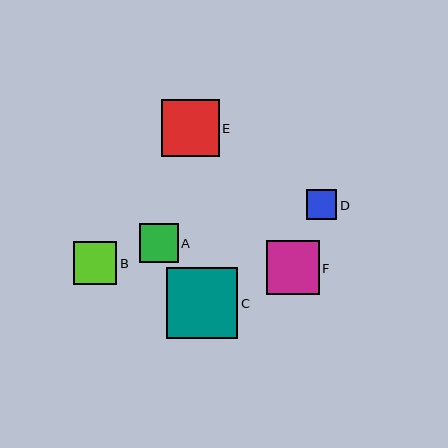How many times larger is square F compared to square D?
Square F is approximately 1.8 times the size of square D.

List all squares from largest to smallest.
From largest to smallest: C, E, F, B, A, D.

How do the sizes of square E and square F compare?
Square E and square F are approximately the same size.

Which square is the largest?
Square C is the largest with a size of approximately 72 pixels.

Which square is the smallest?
Square D is the smallest with a size of approximately 30 pixels.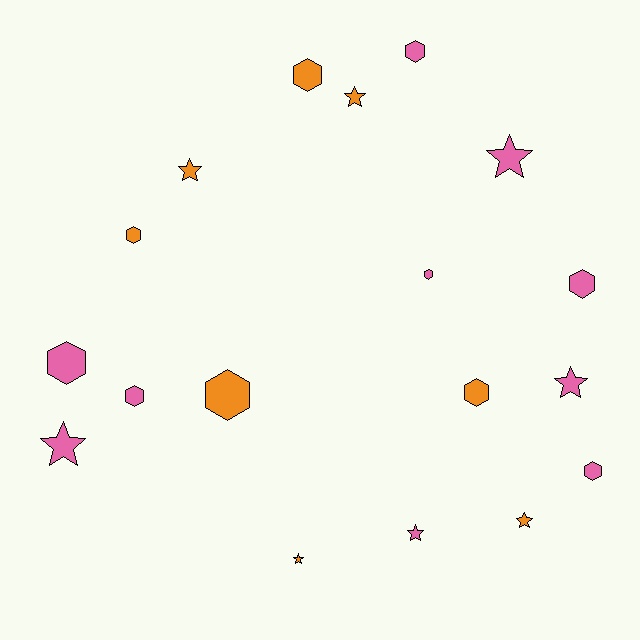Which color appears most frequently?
Pink, with 10 objects.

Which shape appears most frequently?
Hexagon, with 10 objects.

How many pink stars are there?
There are 4 pink stars.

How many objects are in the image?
There are 18 objects.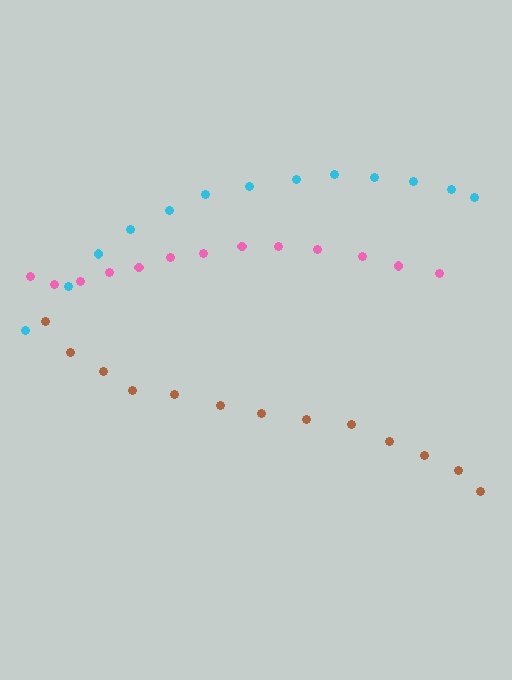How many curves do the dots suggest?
There are 3 distinct paths.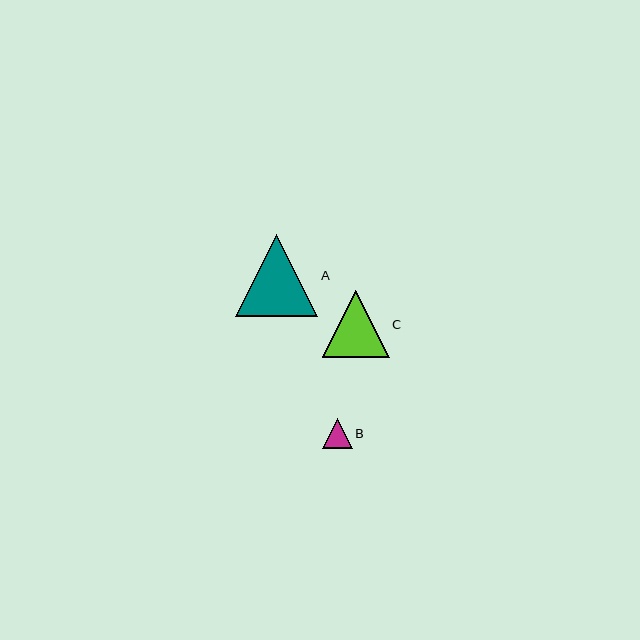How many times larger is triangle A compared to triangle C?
Triangle A is approximately 1.2 times the size of triangle C.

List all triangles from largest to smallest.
From largest to smallest: A, C, B.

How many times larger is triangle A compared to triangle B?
Triangle A is approximately 2.8 times the size of triangle B.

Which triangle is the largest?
Triangle A is the largest with a size of approximately 82 pixels.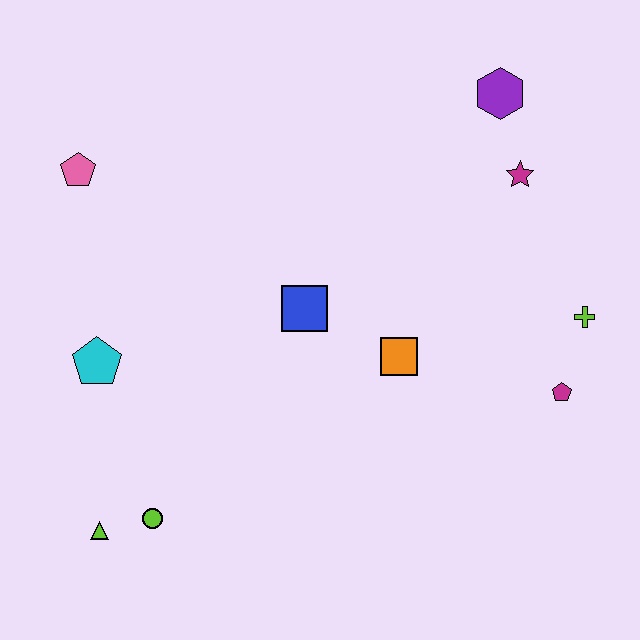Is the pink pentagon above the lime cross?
Yes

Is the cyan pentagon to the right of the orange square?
No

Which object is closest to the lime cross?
The magenta pentagon is closest to the lime cross.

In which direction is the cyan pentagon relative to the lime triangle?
The cyan pentagon is above the lime triangle.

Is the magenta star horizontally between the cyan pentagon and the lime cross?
Yes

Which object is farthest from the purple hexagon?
The lime triangle is farthest from the purple hexagon.